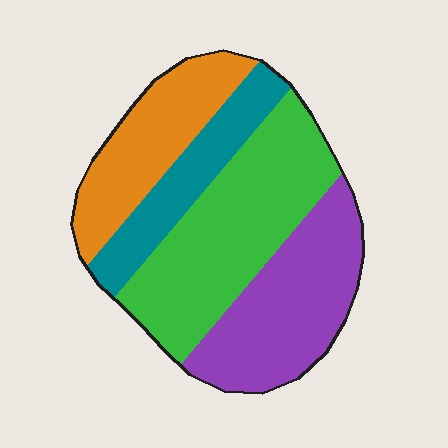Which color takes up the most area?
Green, at roughly 35%.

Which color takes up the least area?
Teal, at roughly 15%.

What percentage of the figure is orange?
Orange covers 21% of the figure.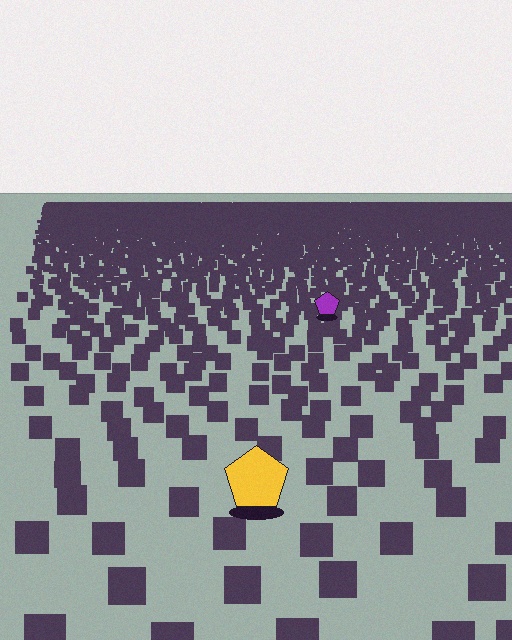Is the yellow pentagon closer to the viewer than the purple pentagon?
Yes. The yellow pentagon is closer — you can tell from the texture gradient: the ground texture is coarser near it.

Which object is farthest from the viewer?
The purple pentagon is farthest from the viewer. It appears smaller and the ground texture around it is denser.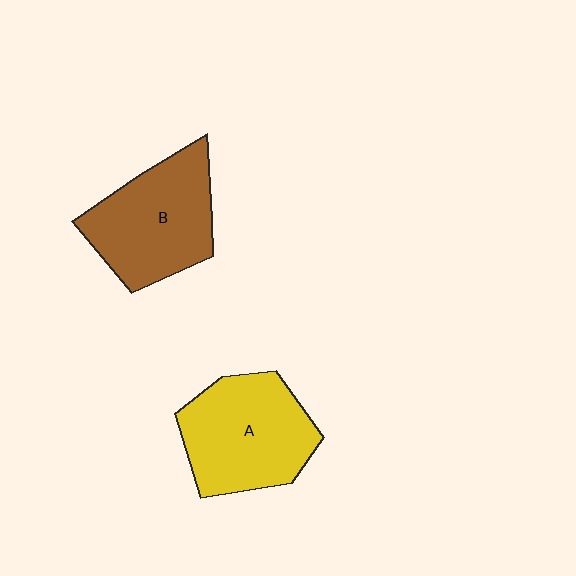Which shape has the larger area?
Shape A (yellow).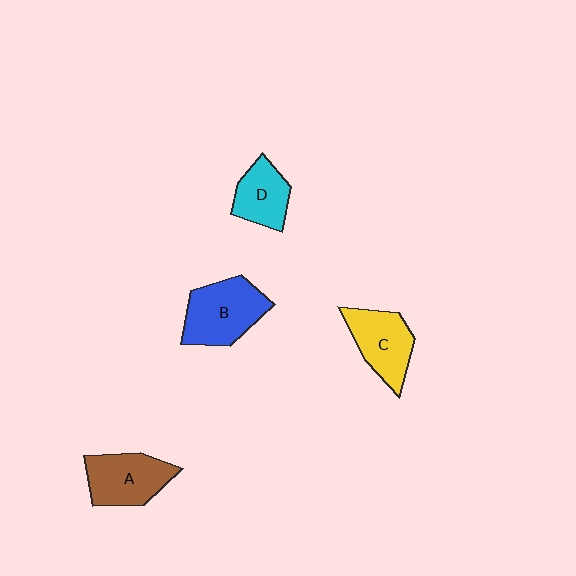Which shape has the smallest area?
Shape D (cyan).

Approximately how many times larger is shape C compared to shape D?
Approximately 1.2 times.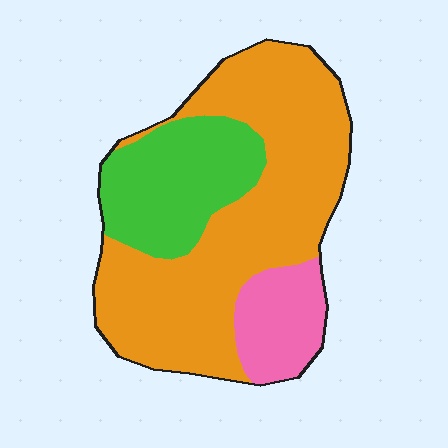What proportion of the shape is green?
Green takes up less than a quarter of the shape.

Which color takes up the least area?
Pink, at roughly 15%.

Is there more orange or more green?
Orange.